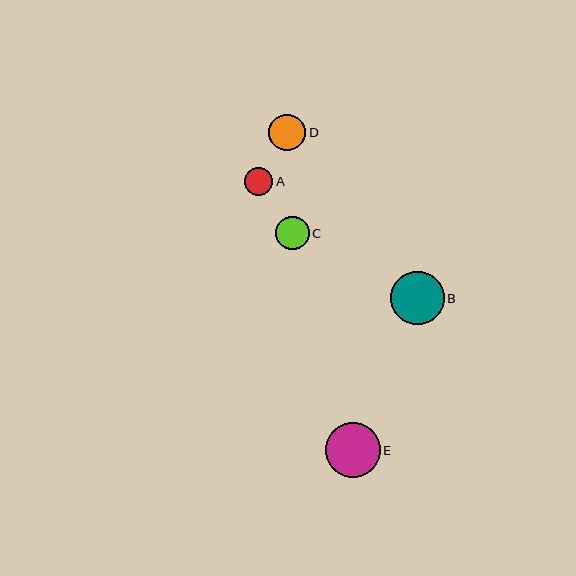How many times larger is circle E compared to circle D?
Circle E is approximately 1.5 times the size of circle D.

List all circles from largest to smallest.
From largest to smallest: E, B, D, C, A.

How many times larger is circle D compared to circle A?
Circle D is approximately 1.3 times the size of circle A.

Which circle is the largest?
Circle E is the largest with a size of approximately 55 pixels.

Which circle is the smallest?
Circle A is the smallest with a size of approximately 28 pixels.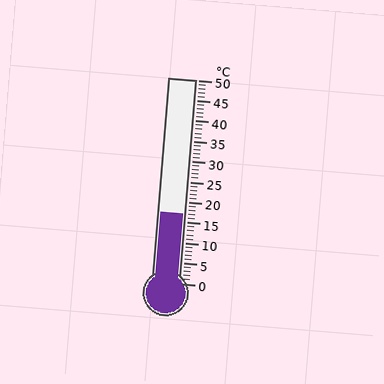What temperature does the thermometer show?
The thermometer shows approximately 17°C.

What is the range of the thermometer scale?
The thermometer scale ranges from 0°C to 50°C.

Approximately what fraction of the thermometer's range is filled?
The thermometer is filled to approximately 35% of its range.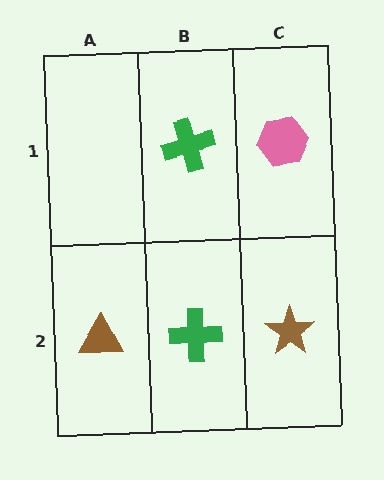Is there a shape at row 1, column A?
No, that cell is empty.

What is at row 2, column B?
A green cross.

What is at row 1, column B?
A green cross.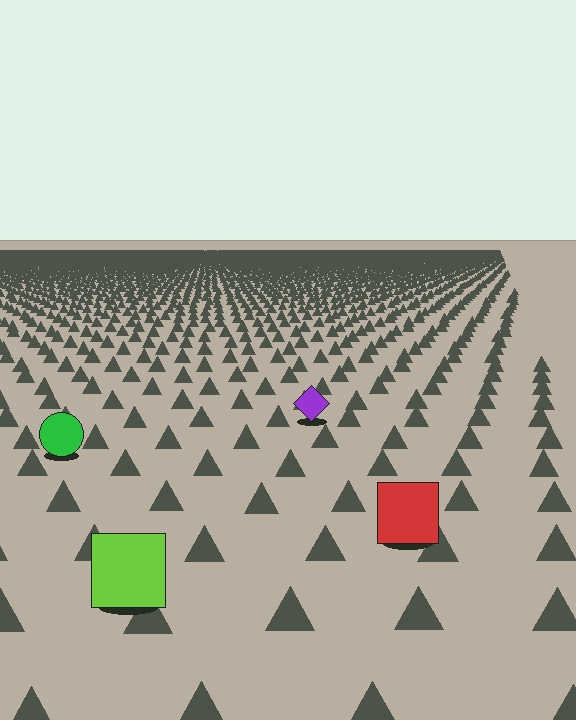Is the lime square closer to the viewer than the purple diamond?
Yes. The lime square is closer — you can tell from the texture gradient: the ground texture is coarser near it.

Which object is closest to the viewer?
The lime square is closest. The texture marks near it are larger and more spread out.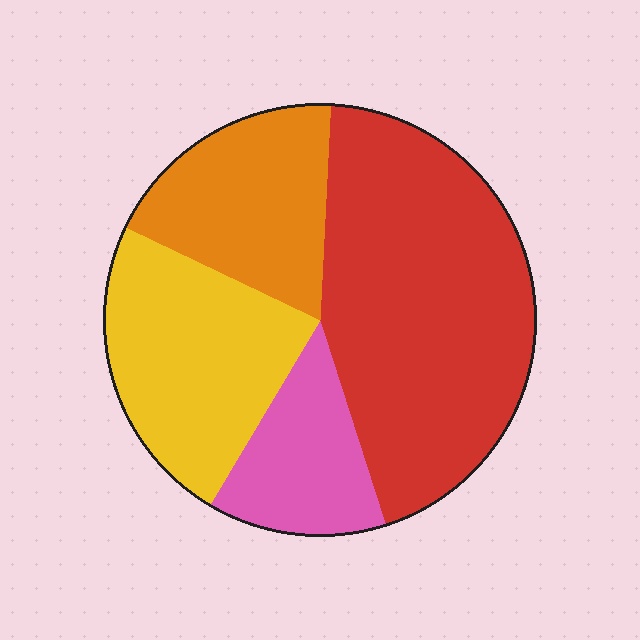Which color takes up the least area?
Pink, at roughly 15%.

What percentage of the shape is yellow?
Yellow takes up about one quarter (1/4) of the shape.